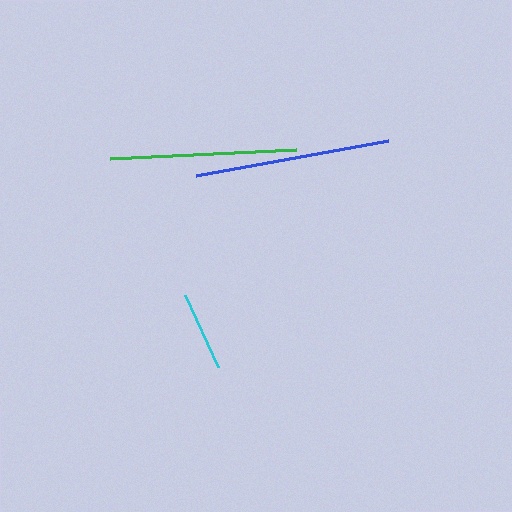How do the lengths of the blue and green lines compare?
The blue and green lines are approximately the same length.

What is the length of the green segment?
The green segment is approximately 186 pixels long.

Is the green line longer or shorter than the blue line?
The blue line is longer than the green line.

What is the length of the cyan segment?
The cyan segment is approximately 80 pixels long.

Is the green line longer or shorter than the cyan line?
The green line is longer than the cyan line.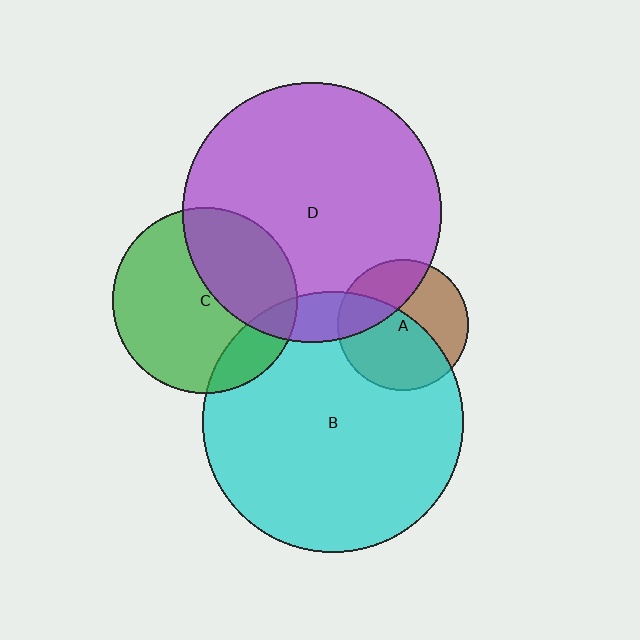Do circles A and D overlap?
Yes.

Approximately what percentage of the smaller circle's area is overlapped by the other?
Approximately 30%.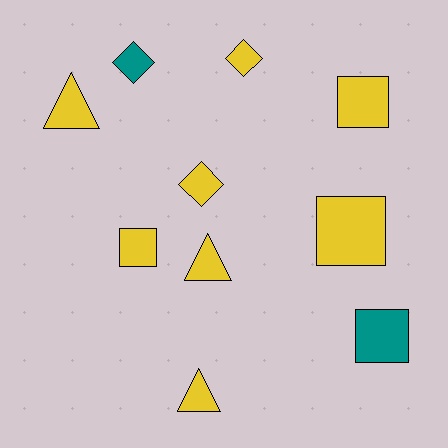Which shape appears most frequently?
Square, with 4 objects.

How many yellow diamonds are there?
There are 2 yellow diamonds.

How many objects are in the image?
There are 10 objects.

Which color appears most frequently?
Yellow, with 8 objects.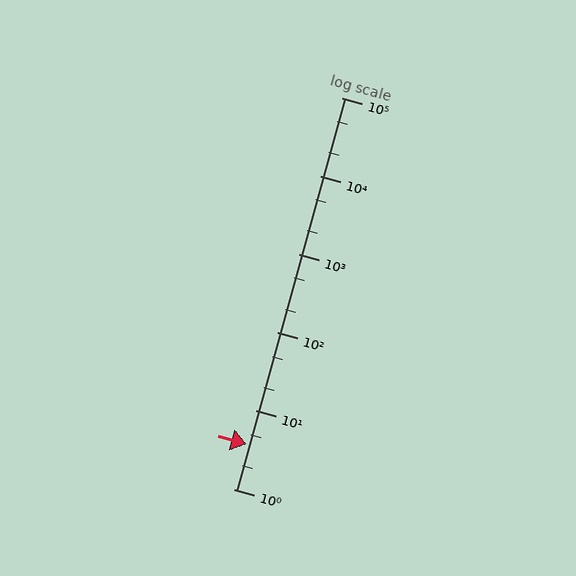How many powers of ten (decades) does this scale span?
The scale spans 5 decades, from 1 to 100000.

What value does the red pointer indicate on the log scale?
The pointer indicates approximately 3.7.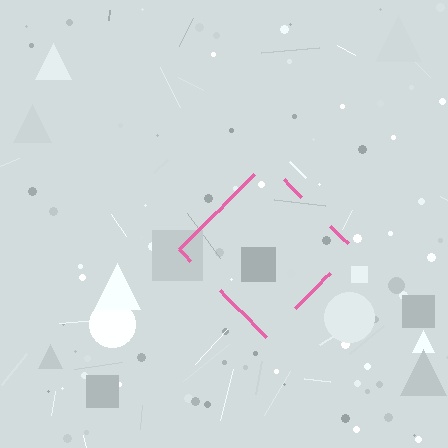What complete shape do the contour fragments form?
The contour fragments form a diamond.